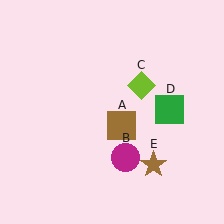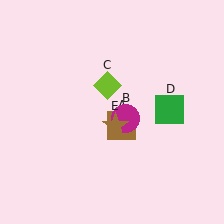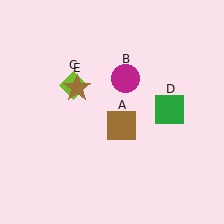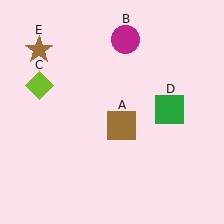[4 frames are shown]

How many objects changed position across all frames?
3 objects changed position: magenta circle (object B), lime diamond (object C), brown star (object E).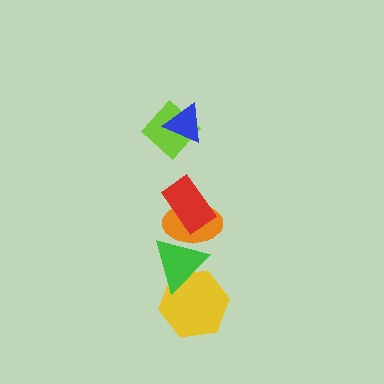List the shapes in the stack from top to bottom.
From top to bottom: the blue triangle, the lime diamond, the red rectangle, the orange ellipse, the green triangle, the yellow hexagon.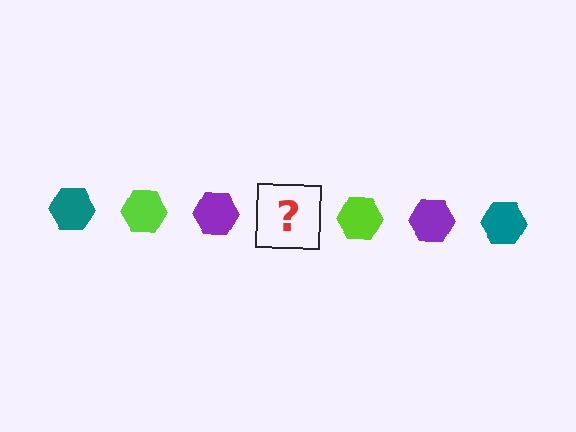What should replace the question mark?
The question mark should be replaced with a teal hexagon.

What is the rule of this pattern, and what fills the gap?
The rule is that the pattern cycles through teal, lime, purple hexagons. The gap should be filled with a teal hexagon.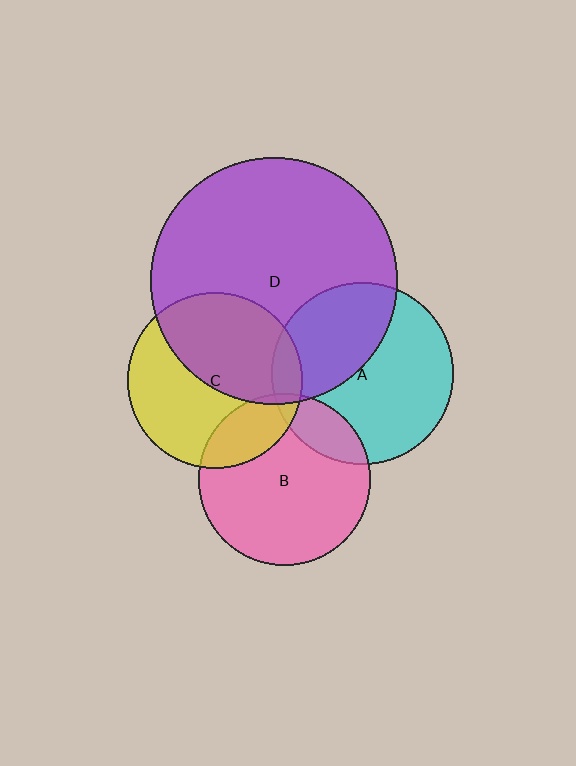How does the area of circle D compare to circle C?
Approximately 2.0 times.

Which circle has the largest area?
Circle D (purple).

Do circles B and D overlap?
Yes.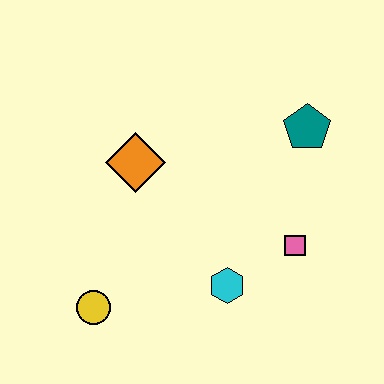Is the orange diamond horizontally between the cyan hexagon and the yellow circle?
Yes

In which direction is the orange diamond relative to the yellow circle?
The orange diamond is above the yellow circle.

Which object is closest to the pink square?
The cyan hexagon is closest to the pink square.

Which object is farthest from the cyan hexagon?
The teal pentagon is farthest from the cyan hexagon.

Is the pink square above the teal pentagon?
No